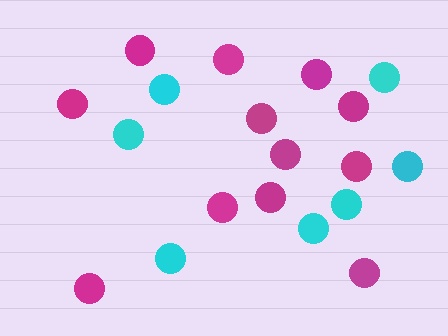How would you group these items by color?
There are 2 groups: one group of magenta circles (12) and one group of cyan circles (7).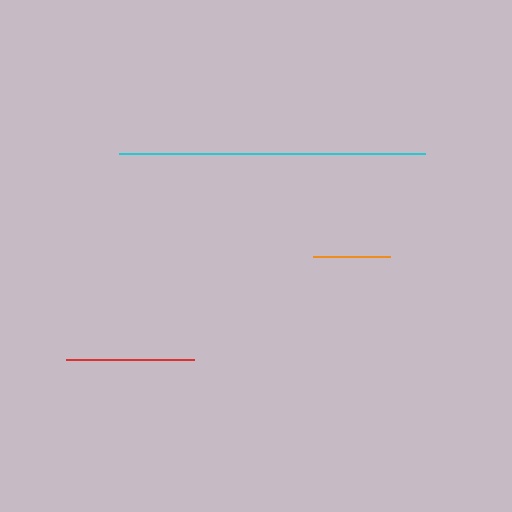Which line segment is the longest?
The cyan line is the longest at approximately 307 pixels.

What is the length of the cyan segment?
The cyan segment is approximately 307 pixels long.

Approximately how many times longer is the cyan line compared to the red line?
The cyan line is approximately 2.4 times the length of the red line.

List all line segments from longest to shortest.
From longest to shortest: cyan, red, orange.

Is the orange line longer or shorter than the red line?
The red line is longer than the orange line.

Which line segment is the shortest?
The orange line is the shortest at approximately 77 pixels.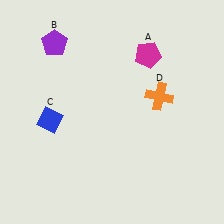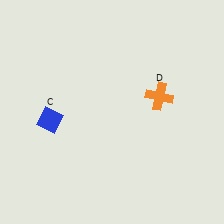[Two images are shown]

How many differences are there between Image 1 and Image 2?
There are 2 differences between the two images.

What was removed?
The magenta pentagon (A), the purple pentagon (B) were removed in Image 2.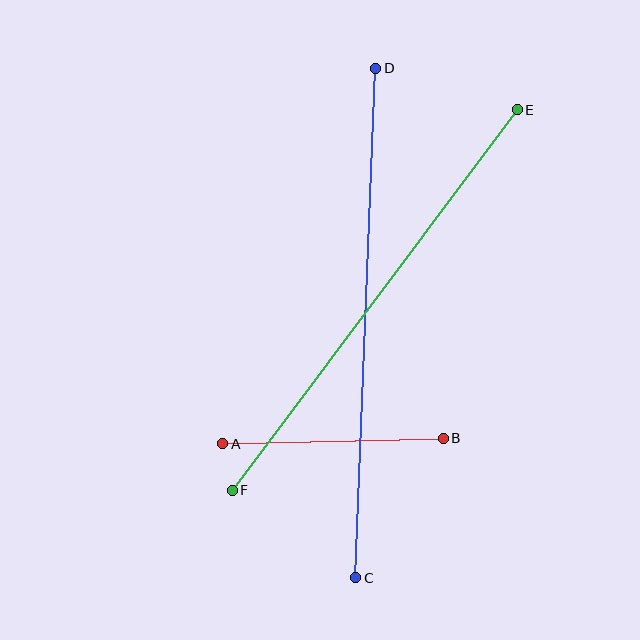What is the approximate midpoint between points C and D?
The midpoint is at approximately (366, 323) pixels.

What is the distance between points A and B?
The distance is approximately 220 pixels.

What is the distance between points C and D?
The distance is approximately 510 pixels.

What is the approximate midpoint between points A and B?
The midpoint is at approximately (333, 441) pixels.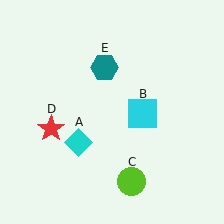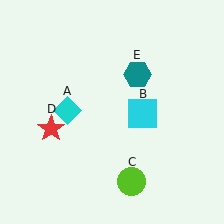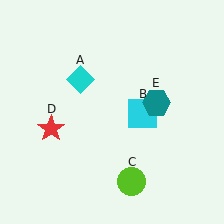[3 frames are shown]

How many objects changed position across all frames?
2 objects changed position: cyan diamond (object A), teal hexagon (object E).